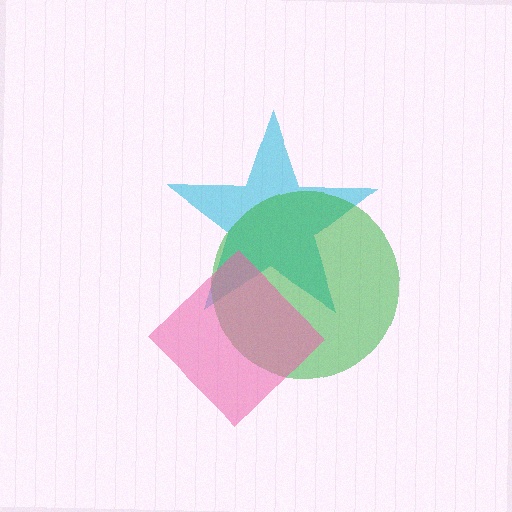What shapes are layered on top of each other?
The layered shapes are: a cyan star, a green circle, a pink diamond.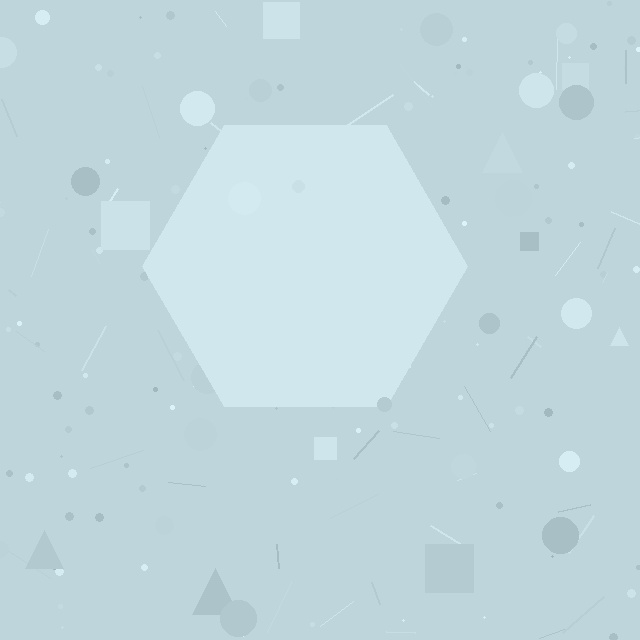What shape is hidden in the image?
A hexagon is hidden in the image.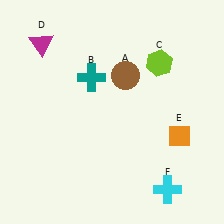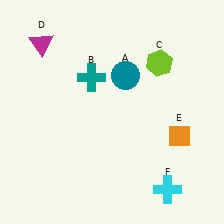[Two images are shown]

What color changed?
The circle (A) changed from brown in Image 1 to teal in Image 2.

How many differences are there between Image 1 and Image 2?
There is 1 difference between the two images.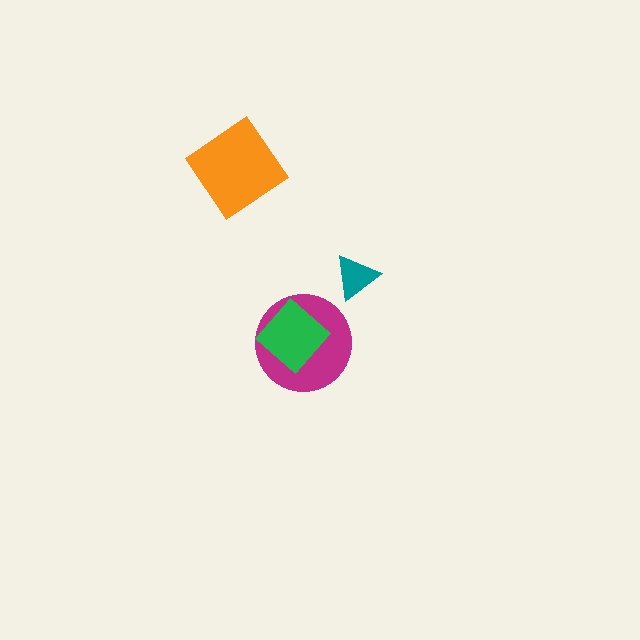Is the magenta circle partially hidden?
Yes, it is partially covered by another shape.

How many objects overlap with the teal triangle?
0 objects overlap with the teal triangle.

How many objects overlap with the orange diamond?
0 objects overlap with the orange diamond.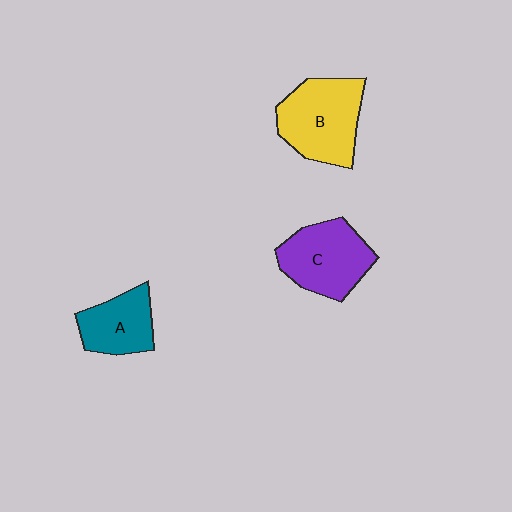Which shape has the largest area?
Shape B (yellow).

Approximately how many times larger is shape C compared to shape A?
Approximately 1.4 times.